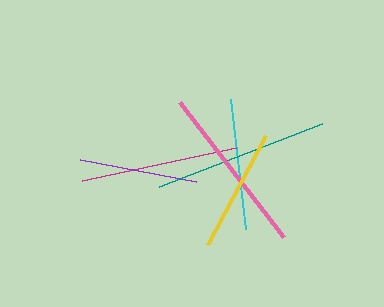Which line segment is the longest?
The teal line is the longest at approximately 175 pixels.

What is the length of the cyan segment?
The cyan segment is approximately 131 pixels long.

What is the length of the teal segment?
The teal segment is approximately 175 pixels long.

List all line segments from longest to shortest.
From longest to shortest: teal, pink, magenta, cyan, yellow, purple.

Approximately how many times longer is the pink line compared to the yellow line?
The pink line is approximately 1.4 times the length of the yellow line.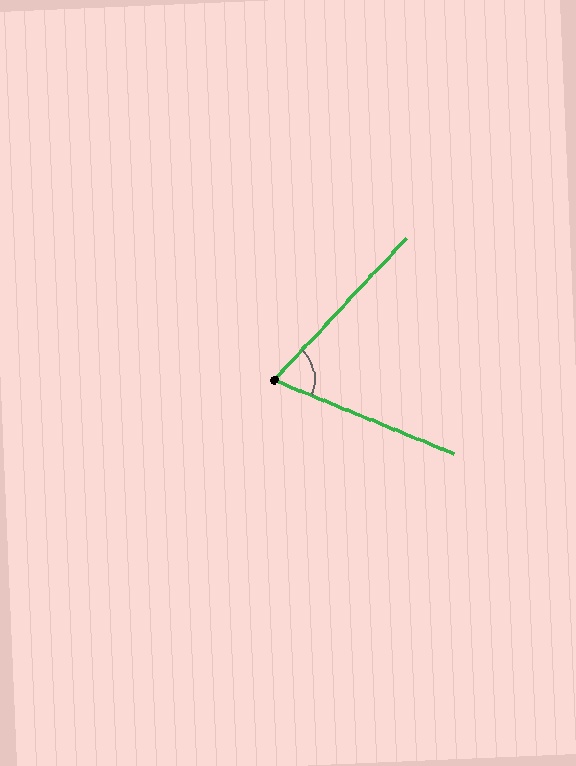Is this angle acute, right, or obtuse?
It is acute.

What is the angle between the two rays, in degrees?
Approximately 69 degrees.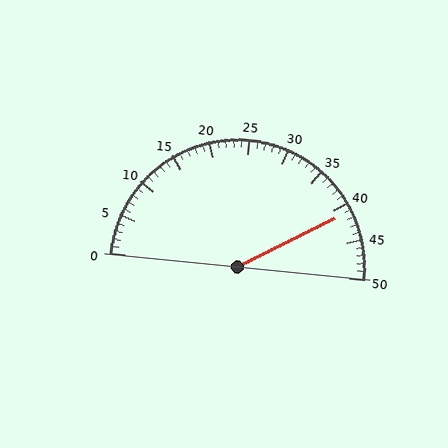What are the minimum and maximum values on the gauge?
The gauge ranges from 0 to 50.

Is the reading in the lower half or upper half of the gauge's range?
The reading is in the upper half of the range (0 to 50).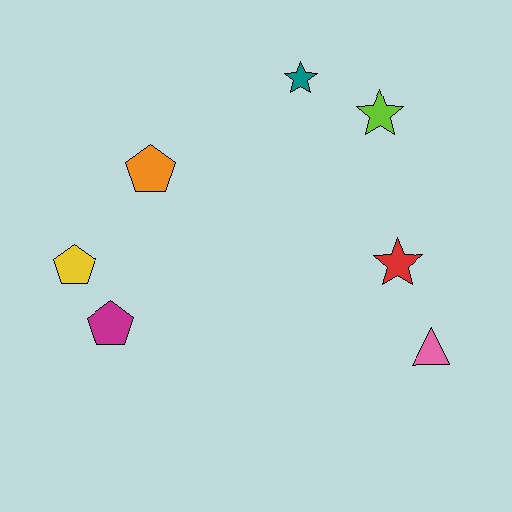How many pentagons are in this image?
There are 3 pentagons.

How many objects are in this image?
There are 7 objects.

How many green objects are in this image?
There are no green objects.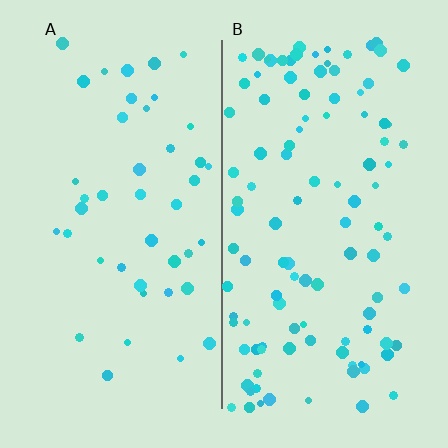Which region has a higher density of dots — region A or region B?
B (the right).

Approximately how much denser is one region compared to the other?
Approximately 2.5× — region B over region A.